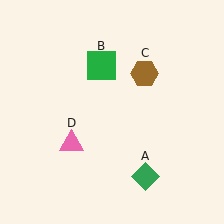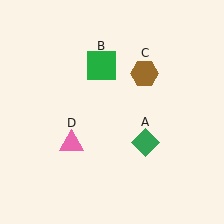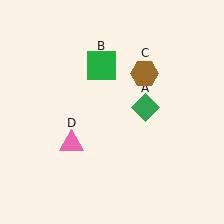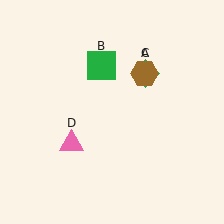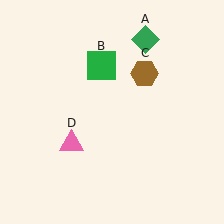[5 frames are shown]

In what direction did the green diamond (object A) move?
The green diamond (object A) moved up.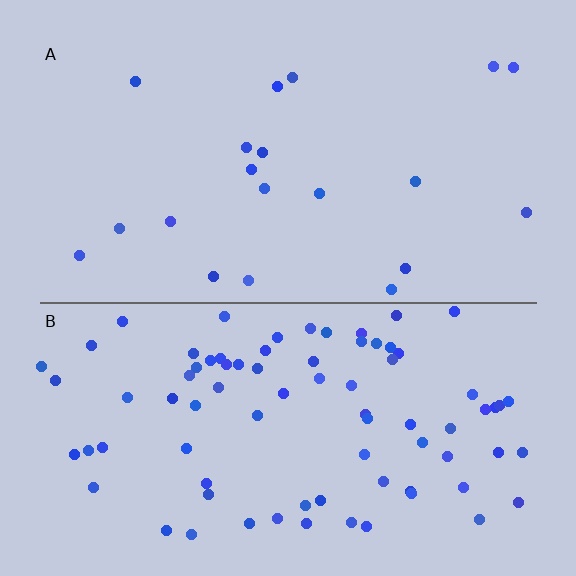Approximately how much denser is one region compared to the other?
Approximately 4.1× — region B over region A.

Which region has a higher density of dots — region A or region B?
B (the bottom).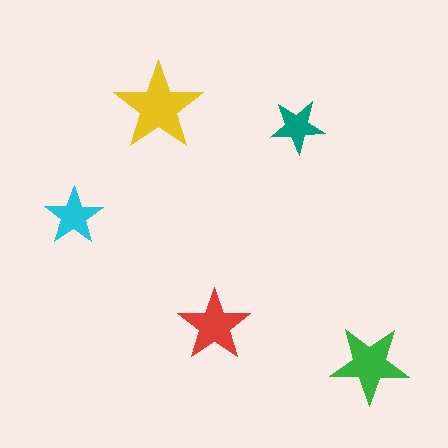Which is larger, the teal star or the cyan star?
The cyan one.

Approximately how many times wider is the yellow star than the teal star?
About 1.5 times wider.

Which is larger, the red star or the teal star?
The red one.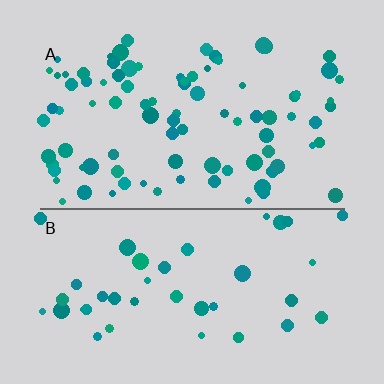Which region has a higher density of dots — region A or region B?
A (the top).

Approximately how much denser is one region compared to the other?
Approximately 2.2× — region A over region B.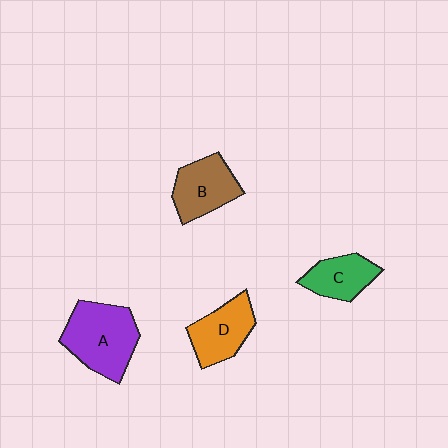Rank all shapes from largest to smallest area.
From largest to smallest: A (purple), B (brown), D (orange), C (green).